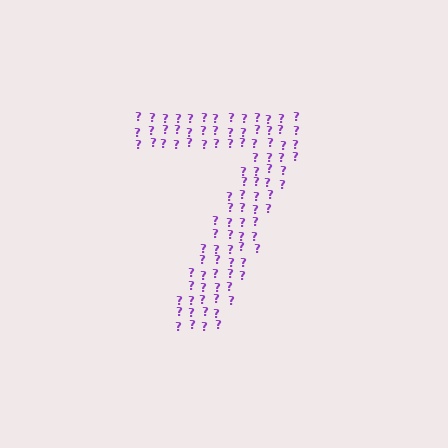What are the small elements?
The small elements are question marks.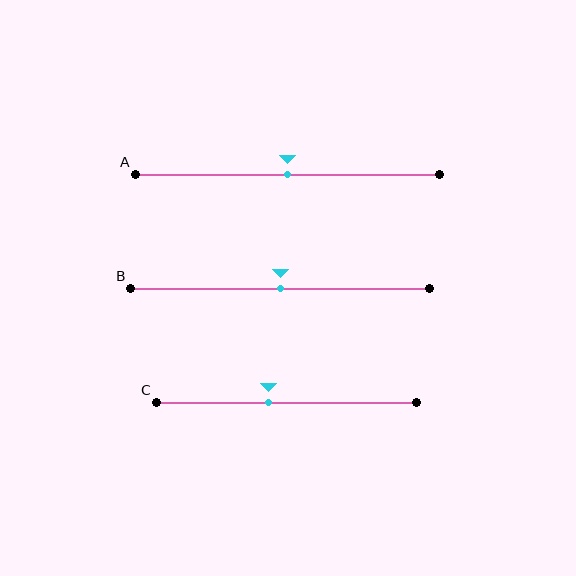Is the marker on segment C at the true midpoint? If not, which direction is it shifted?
No, the marker on segment C is shifted to the left by about 7% of the segment length.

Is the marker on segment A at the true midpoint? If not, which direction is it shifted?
Yes, the marker on segment A is at the true midpoint.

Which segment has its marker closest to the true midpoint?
Segment A has its marker closest to the true midpoint.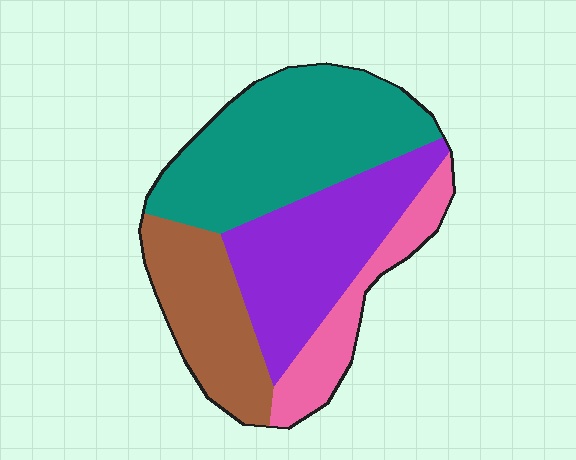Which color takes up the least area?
Pink, at roughly 15%.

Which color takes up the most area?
Teal, at roughly 35%.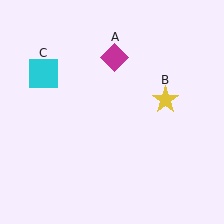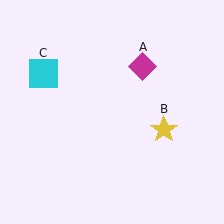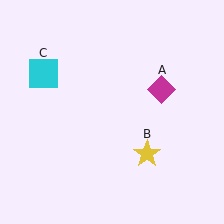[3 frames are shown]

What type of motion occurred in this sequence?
The magenta diamond (object A), yellow star (object B) rotated clockwise around the center of the scene.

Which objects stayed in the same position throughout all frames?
Cyan square (object C) remained stationary.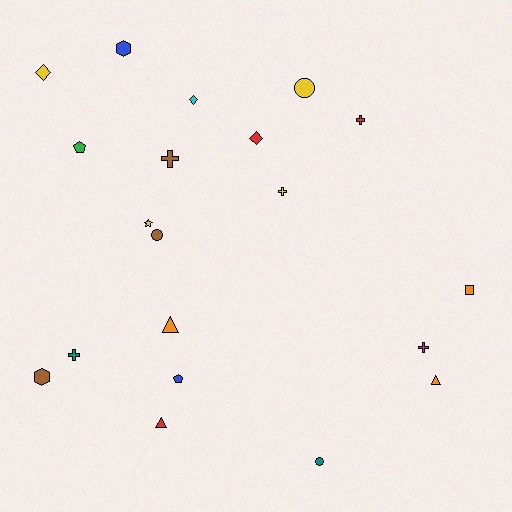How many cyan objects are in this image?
There is 1 cyan object.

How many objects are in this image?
There are 20 objects.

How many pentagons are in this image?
There are 2 pentagons.